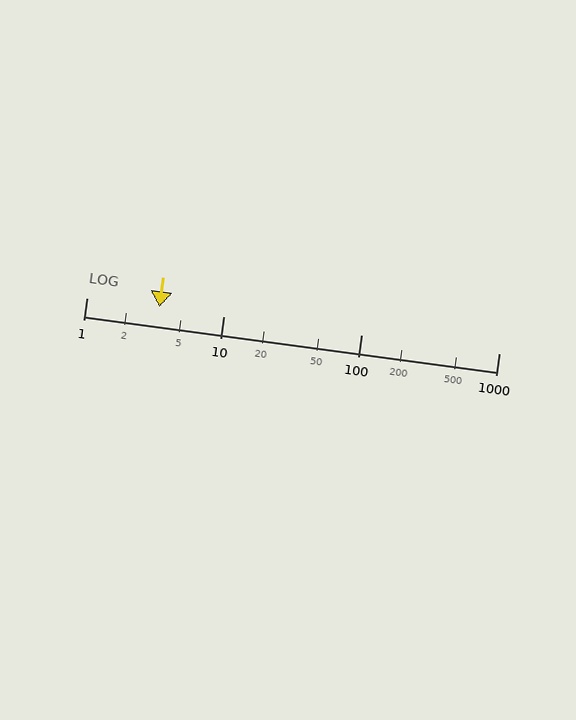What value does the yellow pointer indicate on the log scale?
The pointer indicates approximately 3.4.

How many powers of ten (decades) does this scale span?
The scale spans 3 decades, from 1 to 1000.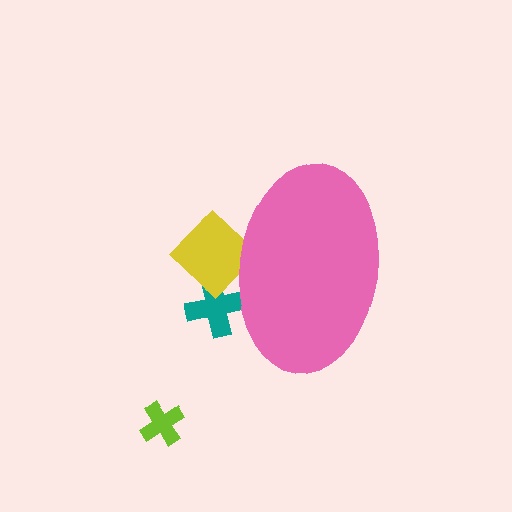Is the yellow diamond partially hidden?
Yes, the yellow diamond is partially hidden behind the pink ellipse.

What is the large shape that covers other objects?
A pink ellipse.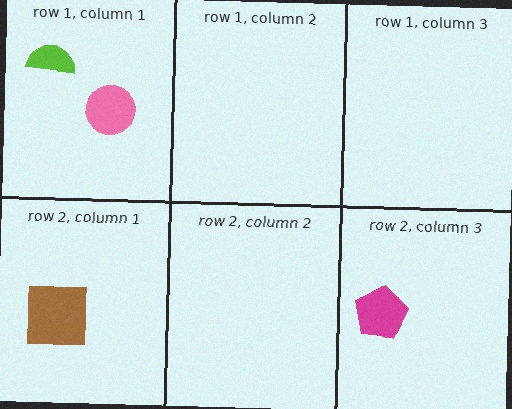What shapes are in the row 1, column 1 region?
The lime semicircle, the pink circle.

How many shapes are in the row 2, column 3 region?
1.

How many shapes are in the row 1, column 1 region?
2.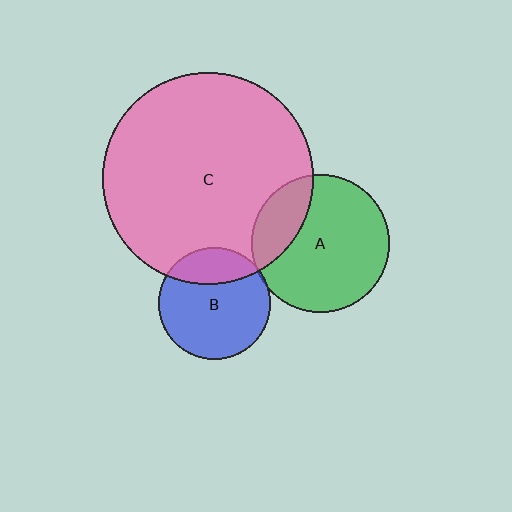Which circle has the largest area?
Circle C (pink).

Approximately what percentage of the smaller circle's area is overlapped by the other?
Approximately 25%.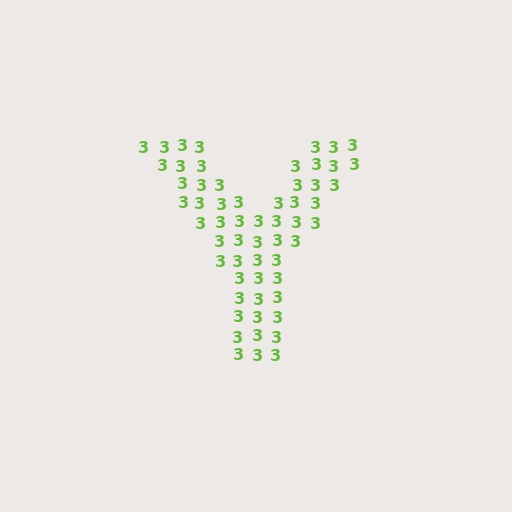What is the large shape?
The large shape is the letter Y.